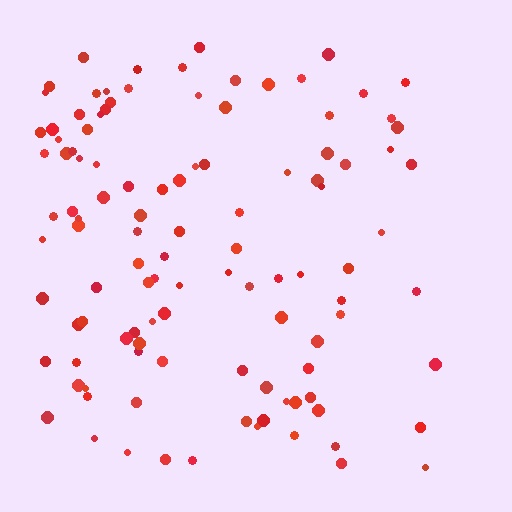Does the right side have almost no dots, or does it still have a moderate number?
Still a moderate number, just noticeably fewer than the left.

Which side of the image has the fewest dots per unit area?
The right.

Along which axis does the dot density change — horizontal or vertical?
Horizontal.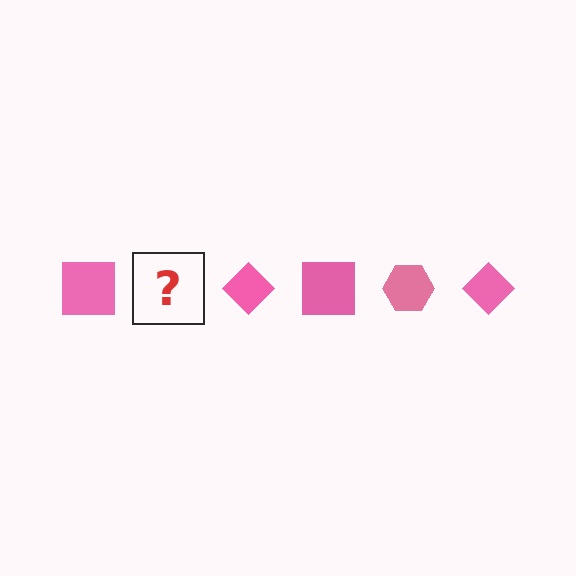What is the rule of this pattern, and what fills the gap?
The rule is that the pattern cycles through square, hexagon, diamond shapes in pink. The gap should be filled with a pink hexagon.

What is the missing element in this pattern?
The missing element is a pink hexagon.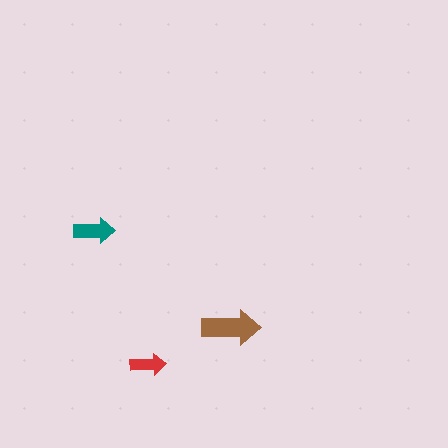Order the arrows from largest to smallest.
the brown one, the teal one, the red one.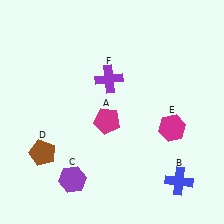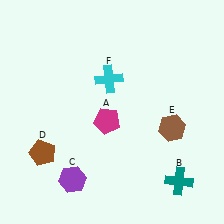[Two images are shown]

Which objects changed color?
B changed from blue to teal. E changed from magenta to brown. F changed from purple to cyan.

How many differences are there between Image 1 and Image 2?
There are 3 differences between the two images.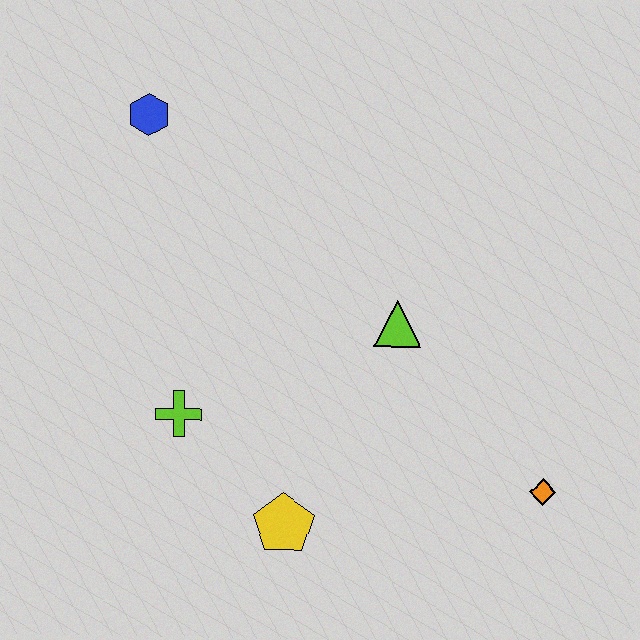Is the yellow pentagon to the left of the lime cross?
No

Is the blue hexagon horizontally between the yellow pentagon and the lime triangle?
No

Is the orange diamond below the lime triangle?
Yes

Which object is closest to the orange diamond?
The lime triangle is closest to the orange diamond.